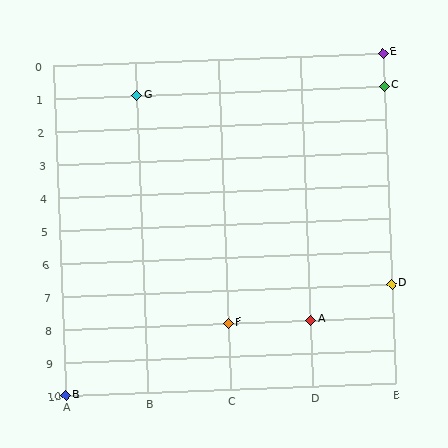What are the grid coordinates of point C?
Point C is at grid coordinates (E, 1).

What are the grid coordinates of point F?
Point F is at grid coordinates (C, 8).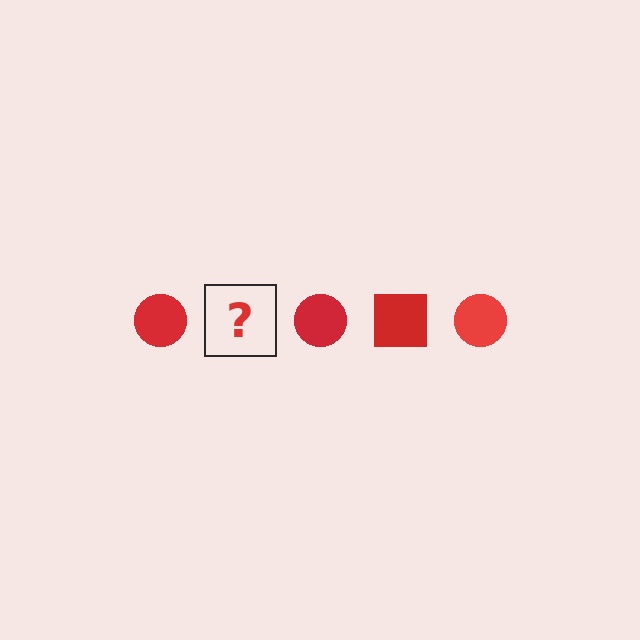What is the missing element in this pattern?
The missing element is a red square.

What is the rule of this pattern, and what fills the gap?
The rule is that the pattern cycles through circle, square shapes in red. The gap should be filled with a red square.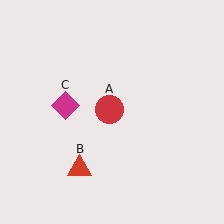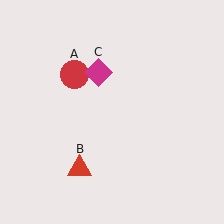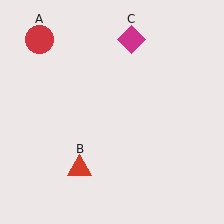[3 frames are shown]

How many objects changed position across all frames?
2 objects changed position: red circle (object A), magenta diamond (object C).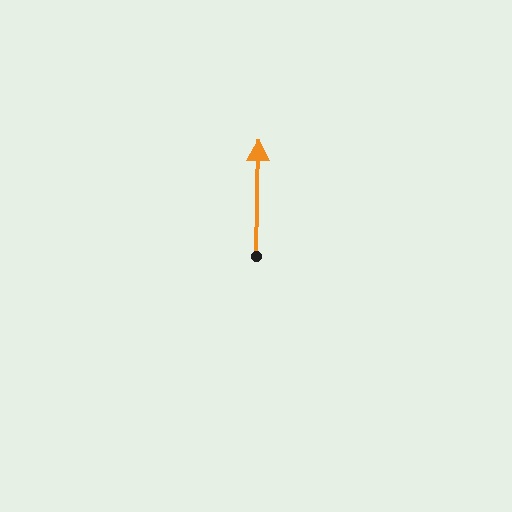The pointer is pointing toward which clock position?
Roughly 12 o'clock.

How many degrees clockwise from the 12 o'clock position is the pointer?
Approximately 1 degrees.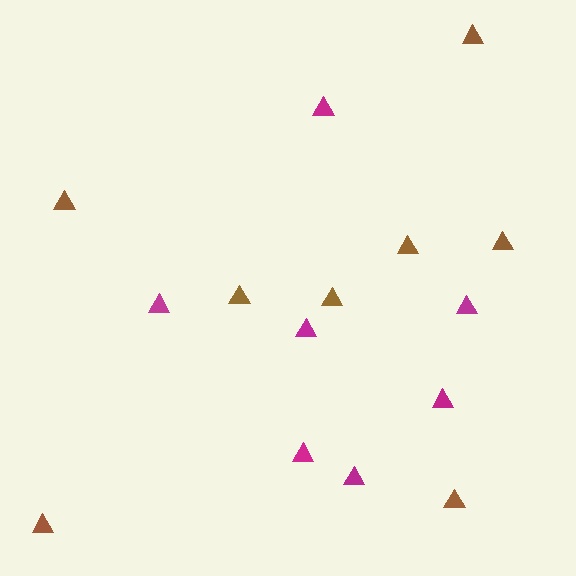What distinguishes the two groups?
There are 2 groups: one group of magenta triangles (7) and one group of brown triangles (8).